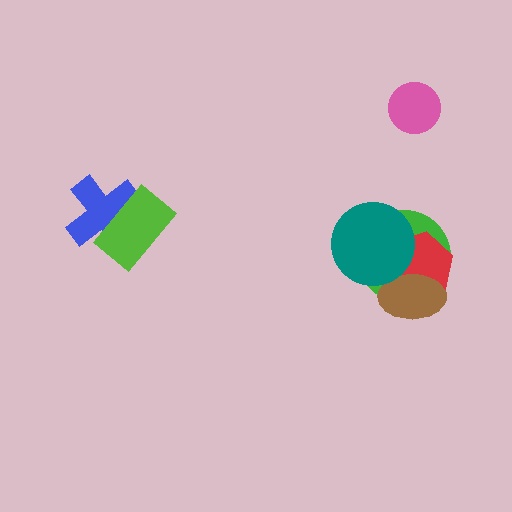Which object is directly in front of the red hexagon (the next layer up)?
The brown ellipse is directly in front of the red hexagon.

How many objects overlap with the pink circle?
0 objects overlap with the pink circle.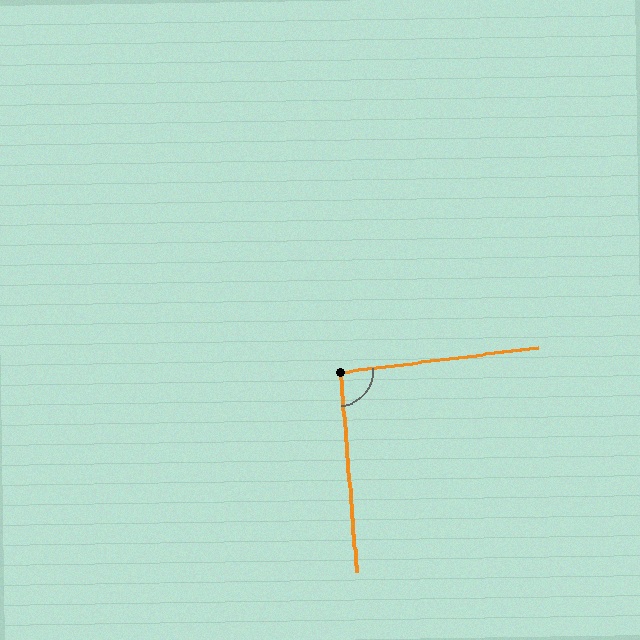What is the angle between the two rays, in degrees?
Approximately 93 degrees.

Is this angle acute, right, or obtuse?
It is approximately a right angle.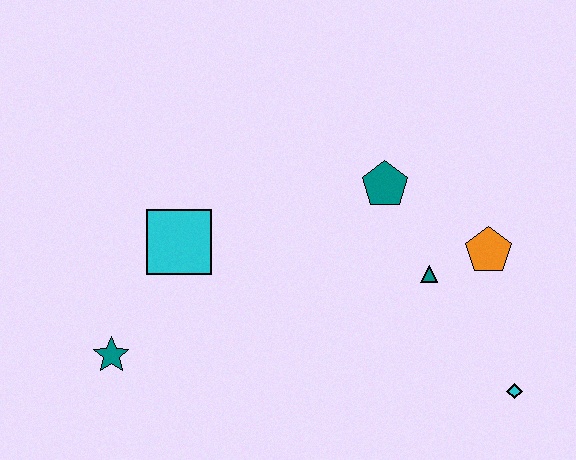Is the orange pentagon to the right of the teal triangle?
Yes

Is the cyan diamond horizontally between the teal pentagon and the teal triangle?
No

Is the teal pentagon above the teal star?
Yes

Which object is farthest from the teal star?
The cyan diamond is farthest from the teal star.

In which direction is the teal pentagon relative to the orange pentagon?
The teal pentagon is to the left of the orange pentagon.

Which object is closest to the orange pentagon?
The teal triangle is closest to the orange pentagon.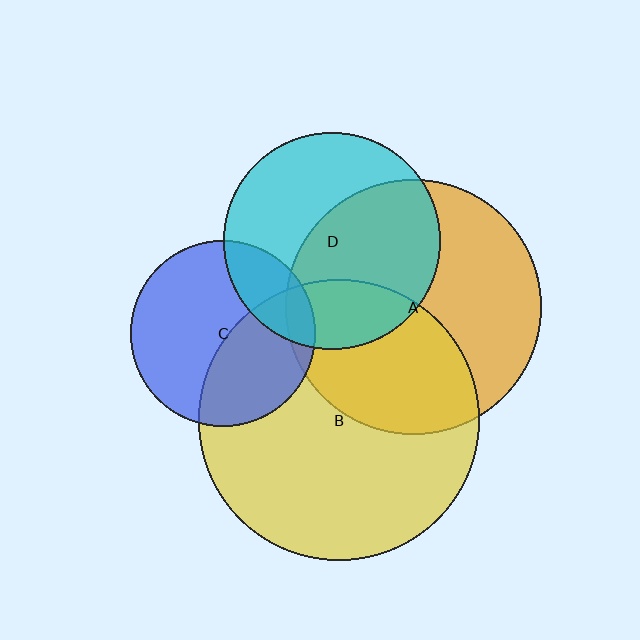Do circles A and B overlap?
Yes.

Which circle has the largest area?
Circle B (yellow).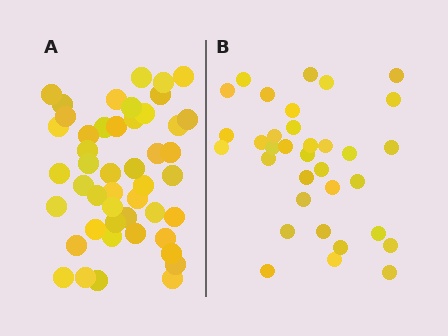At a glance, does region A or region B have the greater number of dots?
Region A (the left region) has more dots.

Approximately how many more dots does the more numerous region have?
Region A has approximately 15 more dots than region B.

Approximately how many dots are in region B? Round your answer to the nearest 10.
About 30 dots. (The exact count is 34, which rounds to 30.)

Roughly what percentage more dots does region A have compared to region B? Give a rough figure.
About 40% more.